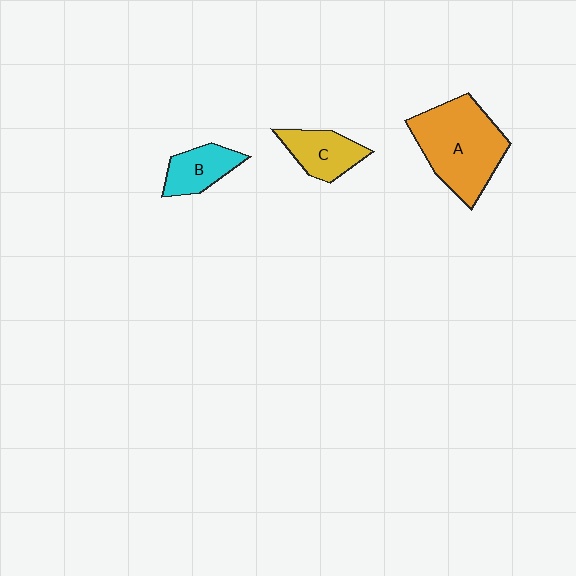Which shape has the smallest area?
Shape B (cyan).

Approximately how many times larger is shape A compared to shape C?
Approximately 2.1 times.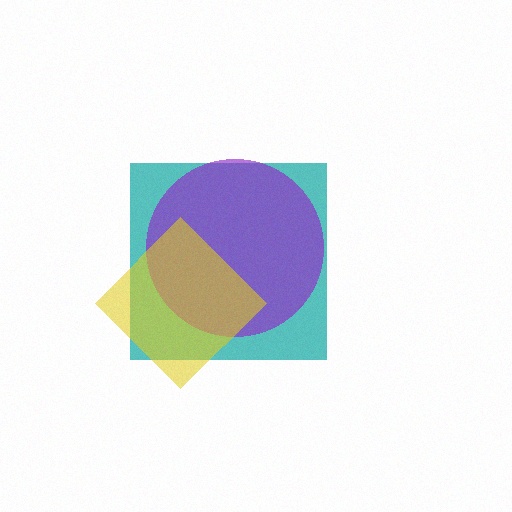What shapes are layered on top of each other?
The layered shapes are: a teal square, a purple circle, a yellow diamond.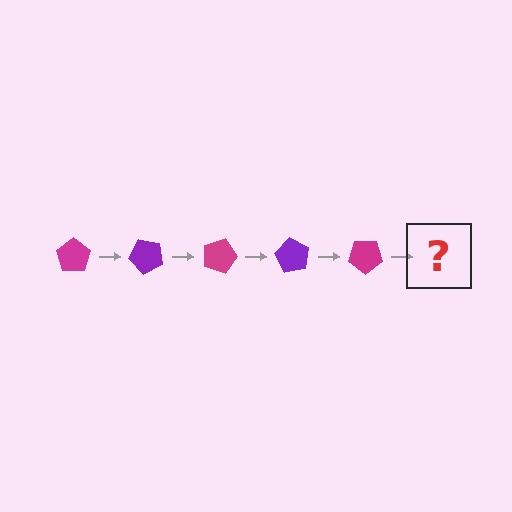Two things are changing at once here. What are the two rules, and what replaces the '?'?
The two rules are that it rotates 45 degrees each step and the color cycles through magenta and purple. The '?' should be a purple pentagon, rotated 225 degrees from the start.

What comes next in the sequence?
The next element should be a purple pentagon, rotated 225 degrees from the start.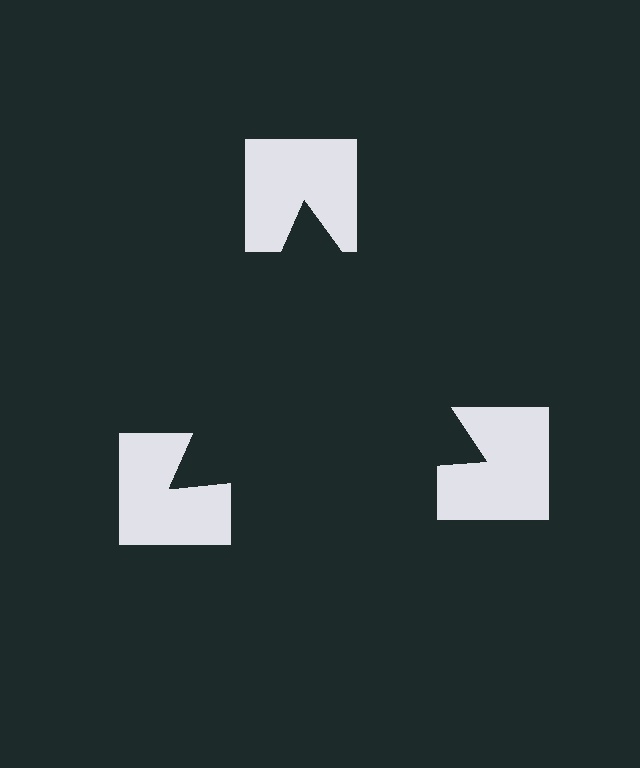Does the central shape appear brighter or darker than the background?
It typically appears slightly darker than the background, even though no actual brightness change is drawn.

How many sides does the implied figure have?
3 sides.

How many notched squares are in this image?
There are 3 — one at each vertex of the illusory triangle.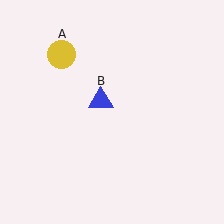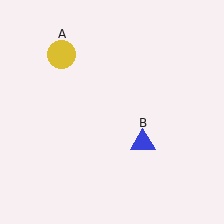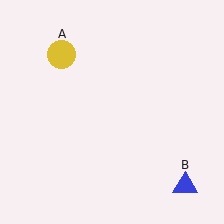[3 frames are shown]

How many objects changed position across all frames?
1 object changed position: blue triangle (object B).